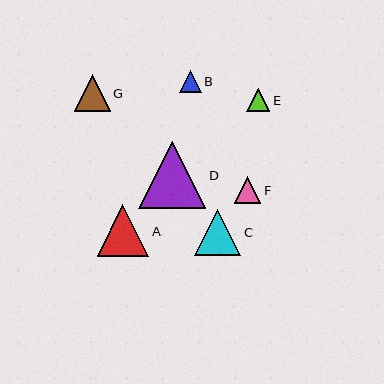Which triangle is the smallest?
Triangle B is the smallest with a size of approximately 22 pixels.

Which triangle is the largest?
Triangle D is the largest with a size of approximately 67 pixels.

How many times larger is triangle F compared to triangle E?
Triangle F is approximately 1.1 times the size of triangle E.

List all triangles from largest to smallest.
From largest to smallest: D, A, C, G, F, E, B.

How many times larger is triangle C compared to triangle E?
Triangle C is approximately 2.0 times the size of triangle E.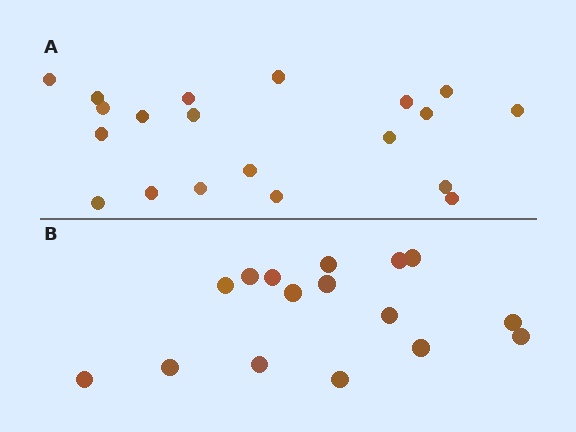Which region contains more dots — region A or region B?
Region A (the top region) has more dots.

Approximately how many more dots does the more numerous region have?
Region A has about 4 more dots than region B.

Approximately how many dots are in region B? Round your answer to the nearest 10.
About 20 dots. (The exact count is 16, which rounds to 20.)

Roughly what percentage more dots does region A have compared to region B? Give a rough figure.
About 25% more.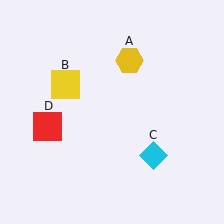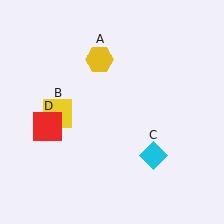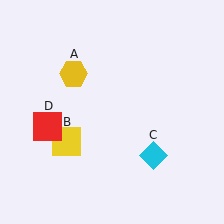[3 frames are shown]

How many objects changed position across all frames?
2 objects changed position: yellow hexagon (object A), yellow square (object B).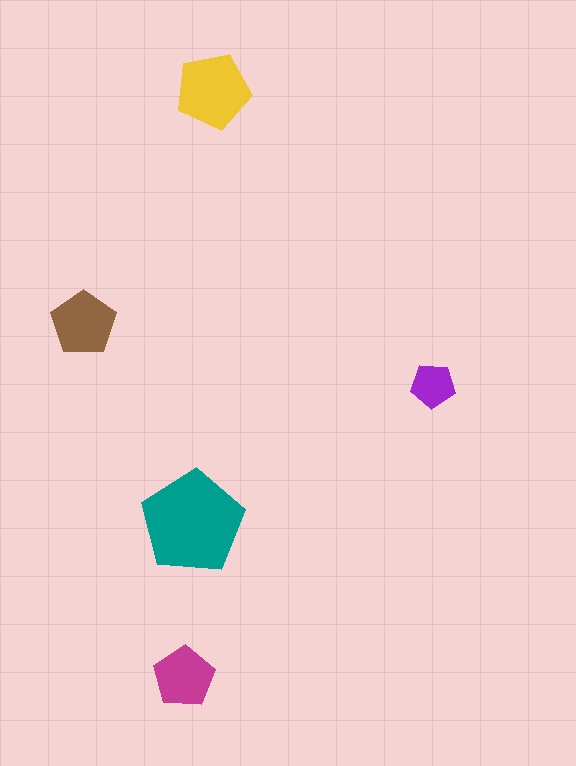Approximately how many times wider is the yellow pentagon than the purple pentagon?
About 1.5 times wider.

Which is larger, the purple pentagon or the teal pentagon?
The teal one.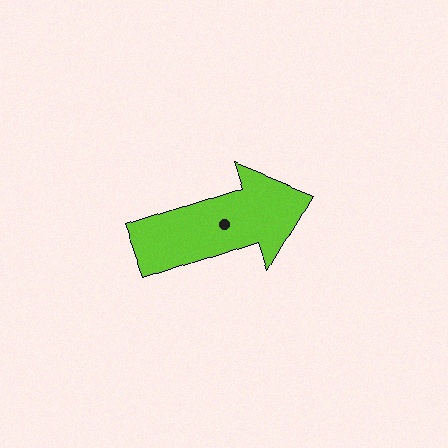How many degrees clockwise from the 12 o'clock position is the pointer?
Approximately 71 degrees.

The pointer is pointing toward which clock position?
Roughly 2 o'clock.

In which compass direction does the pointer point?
East.